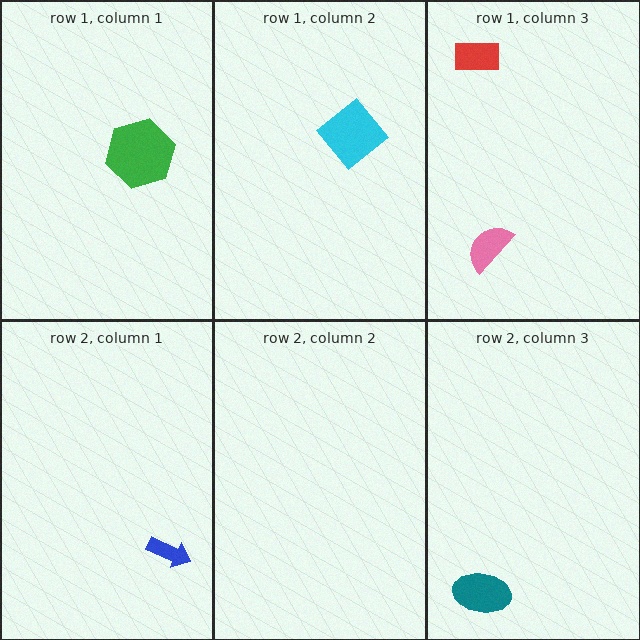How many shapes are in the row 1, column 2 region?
1.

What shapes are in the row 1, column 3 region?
The pink semicircle, the red rectangle.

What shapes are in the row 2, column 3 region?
The teal ellipse.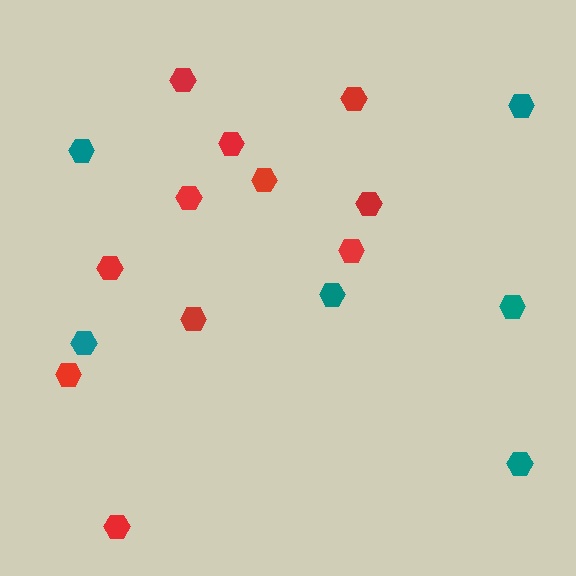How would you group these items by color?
There are 2 groups: one group of red hexagons (11) and one group of teal hexagons (6).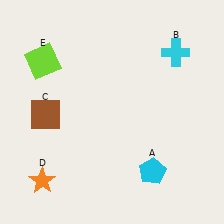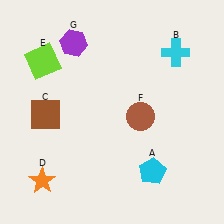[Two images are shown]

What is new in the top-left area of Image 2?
A purple hexagon (G) was added in the top-left area of Image 2.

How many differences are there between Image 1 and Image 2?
There are 2 differences between the two images.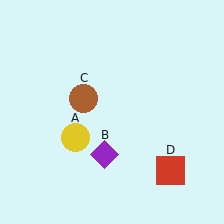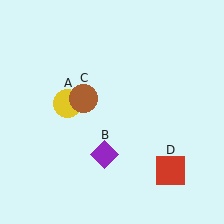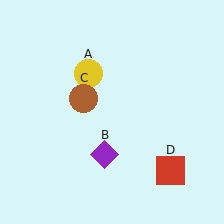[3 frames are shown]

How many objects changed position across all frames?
1 object changed position: yellow circle (object A).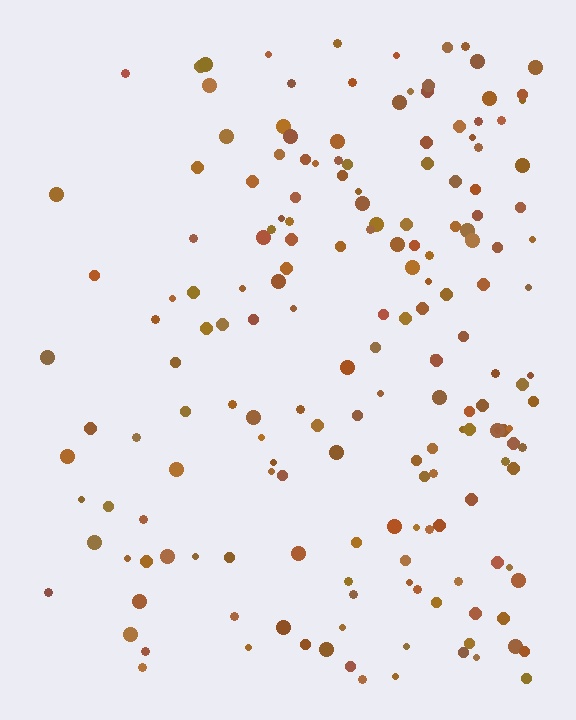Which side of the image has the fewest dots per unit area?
The left.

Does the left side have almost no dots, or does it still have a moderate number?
Still a moderate number, just noticeably fewer than the right.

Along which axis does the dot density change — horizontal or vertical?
Horizontal.